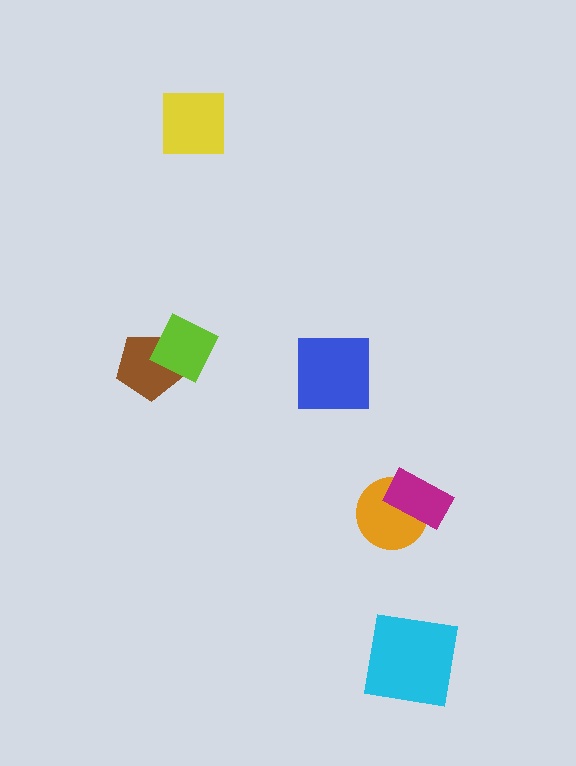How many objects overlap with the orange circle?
1 object overlaps with the orange circle.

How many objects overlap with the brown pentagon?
1 object overlaps with the brown pentagon.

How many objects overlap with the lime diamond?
1 object overlaps with the lime diamond.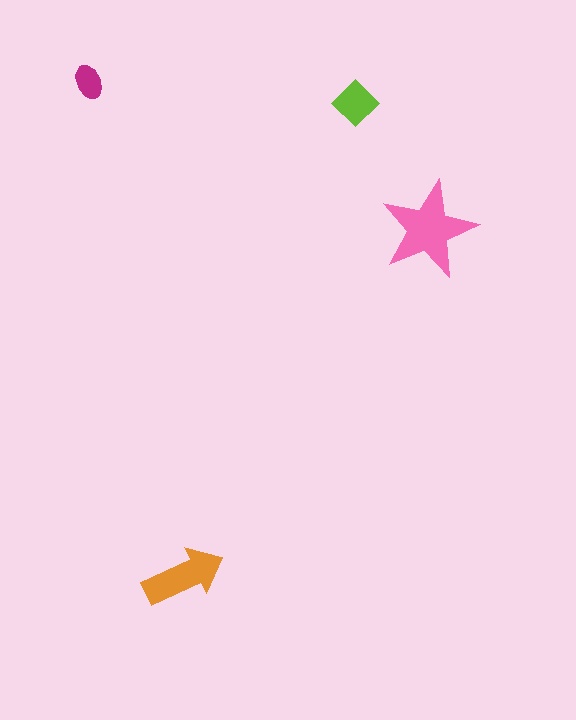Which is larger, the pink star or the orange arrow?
The pink star.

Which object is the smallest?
The magenta ellipse.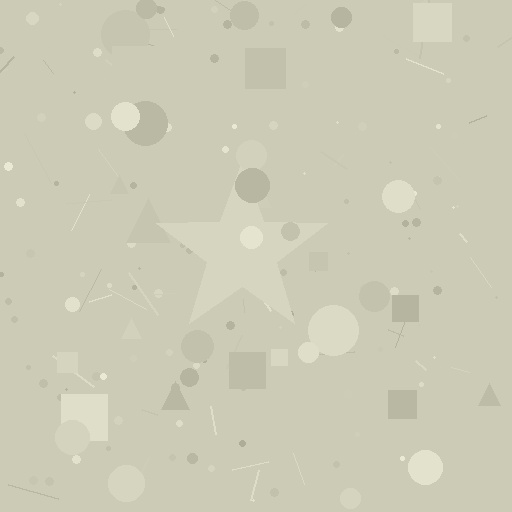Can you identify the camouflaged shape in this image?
The camouflaged shape is a star.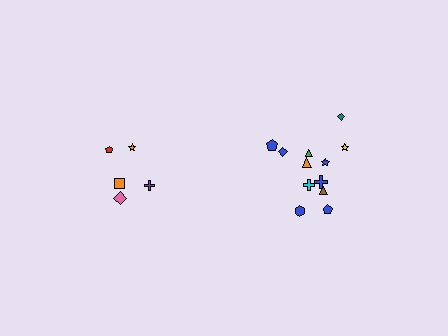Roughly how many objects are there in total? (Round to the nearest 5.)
Roughly 15 objects in total.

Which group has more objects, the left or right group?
The right group.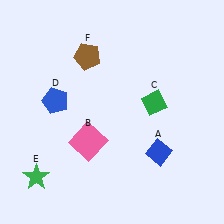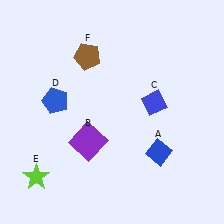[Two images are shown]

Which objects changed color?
B changed from pink to purple. C changed from green to blue. E changed from green to lime.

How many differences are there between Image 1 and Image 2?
There are 3 differences between the two images.